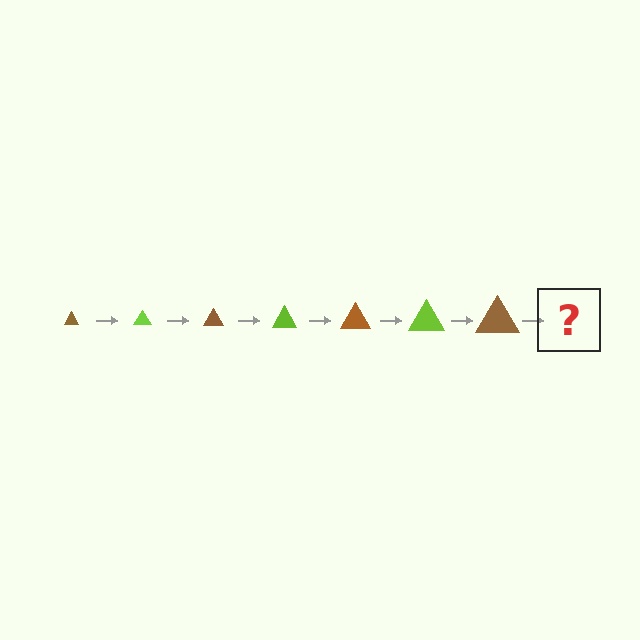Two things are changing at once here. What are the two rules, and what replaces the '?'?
The two rules are that the triangle grows larger each step and the color cycles through brown and lime. The '?' should be a lime triangle, larger than the previous one.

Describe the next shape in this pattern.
It should be a lime triangle, larger than the previous one.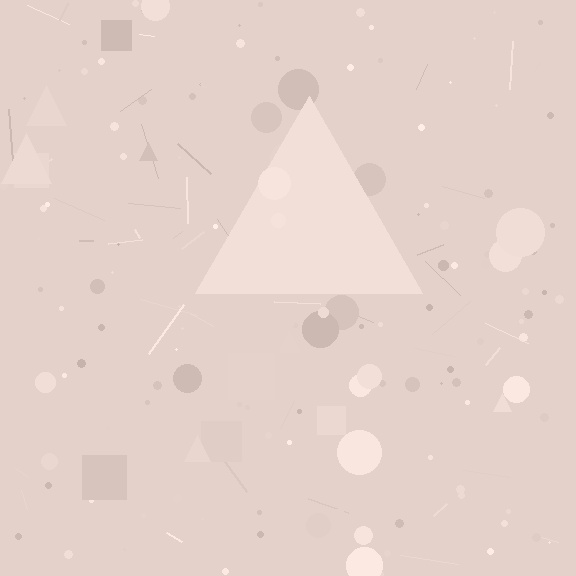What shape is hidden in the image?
A triangle is hidden in the image.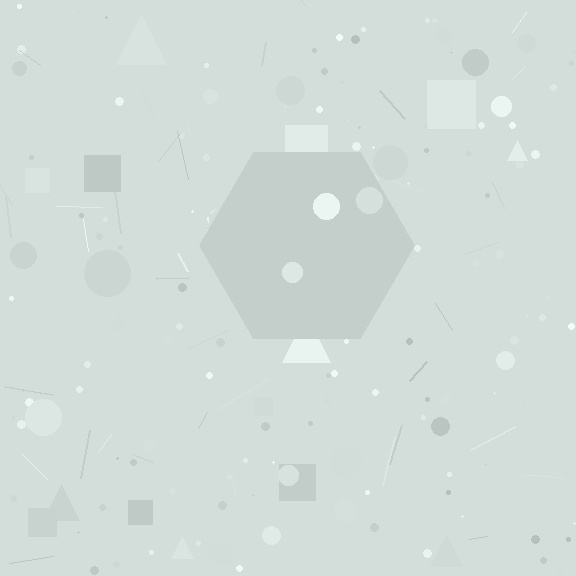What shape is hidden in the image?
A hexagon is hidden in the image.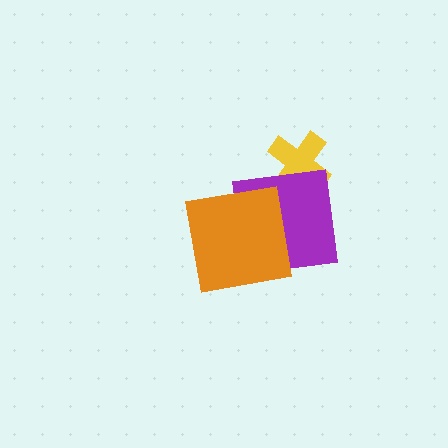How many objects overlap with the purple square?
2 objects overlap with the purple square.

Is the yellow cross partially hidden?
Yes, it is partially covered by another shape.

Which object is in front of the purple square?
The orange square is in front of the purple square.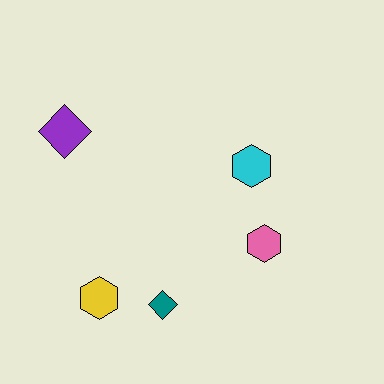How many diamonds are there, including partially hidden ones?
There are 2 diamonds.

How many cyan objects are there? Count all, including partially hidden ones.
There is 1 cyan object.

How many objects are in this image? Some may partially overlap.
There are 5 objects.